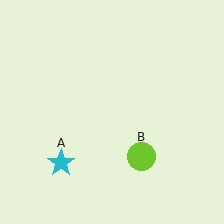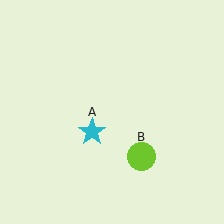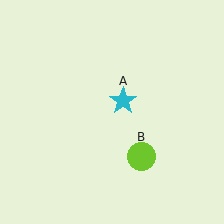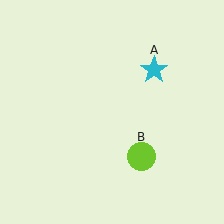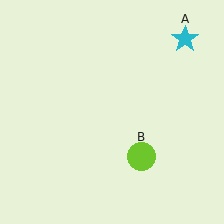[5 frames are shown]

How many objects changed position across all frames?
1 object changed position: cyan star (object A).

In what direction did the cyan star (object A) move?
The cyan star (object A) moved up and to the right.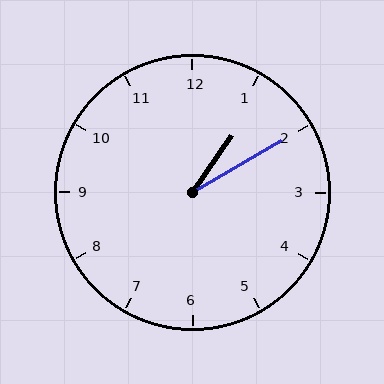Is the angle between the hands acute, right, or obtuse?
It is acute.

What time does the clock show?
1:10.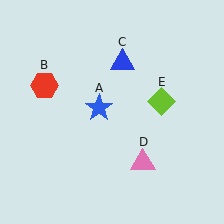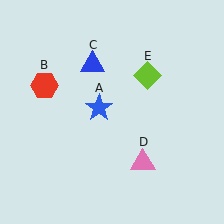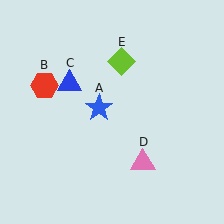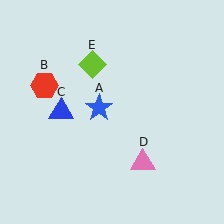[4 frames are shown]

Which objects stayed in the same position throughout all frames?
Blue star (object A) and red hexagon (object B) and pink triangle (object D) remained stationary.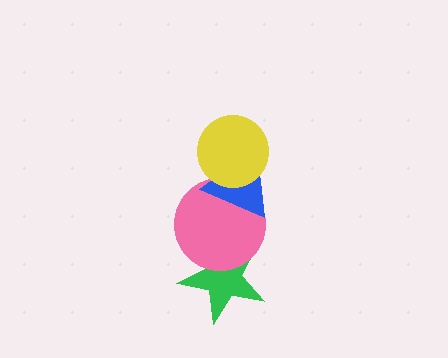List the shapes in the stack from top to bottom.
From top to bottom: the yellow circle, the blue triangle, the pink circle, the green star.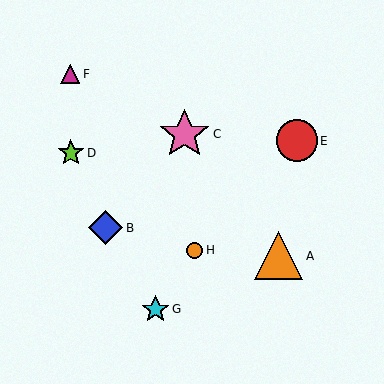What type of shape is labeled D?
Shape D is a lime star.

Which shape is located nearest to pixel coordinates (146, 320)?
The cyan star (labeled G) at (155, 309) is nearest to that location.